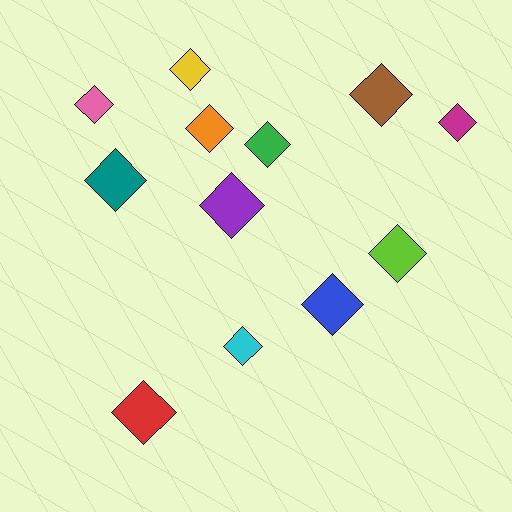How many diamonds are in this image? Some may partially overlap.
There are 12 diamonds.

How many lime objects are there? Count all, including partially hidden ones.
There is 1 lime object.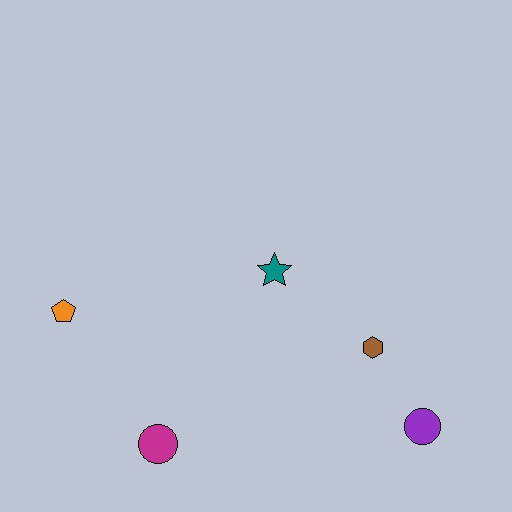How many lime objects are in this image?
There are no lime objects.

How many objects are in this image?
There are 5 objects.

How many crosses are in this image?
There are no crosses.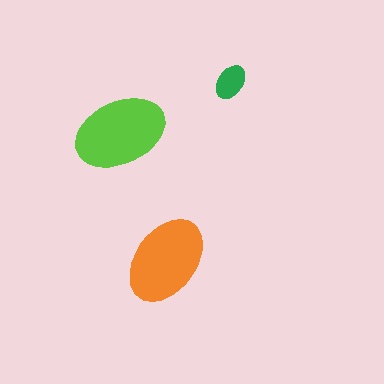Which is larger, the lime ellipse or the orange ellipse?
The lime one.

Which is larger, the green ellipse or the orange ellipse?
The orange one.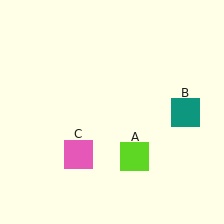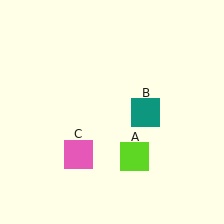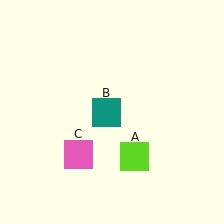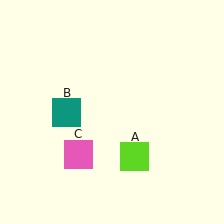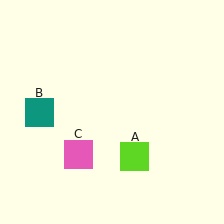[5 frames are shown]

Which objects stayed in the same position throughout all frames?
Lime square (object A) and pink square (object C) remained stationary.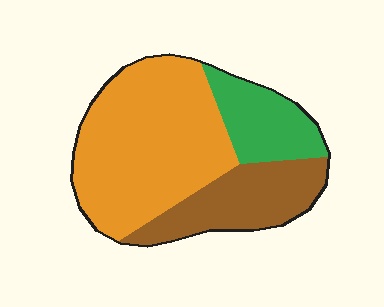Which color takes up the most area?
Orange, at roughly 55%.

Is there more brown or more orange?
Orange.